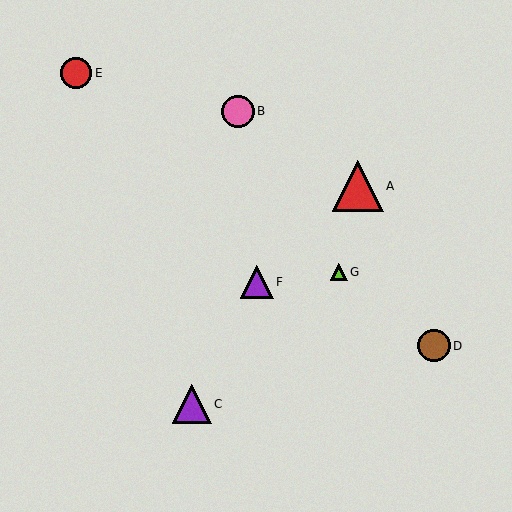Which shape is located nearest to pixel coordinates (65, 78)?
The red circle (labeled E) at (76, 73) is nearest to that location.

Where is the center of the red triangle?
The center of the red triangle is at (358, 186).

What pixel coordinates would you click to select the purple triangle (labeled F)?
Click at (257, 282) to select the purple triangle F.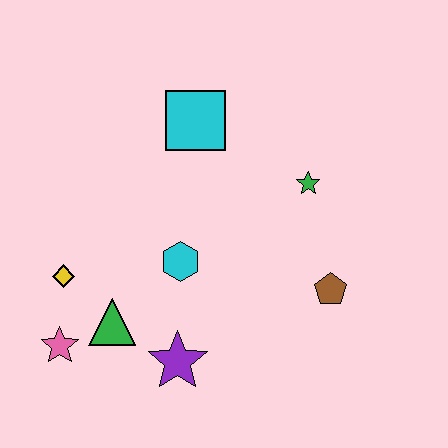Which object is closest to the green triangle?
The pink star is closest to the green triangle.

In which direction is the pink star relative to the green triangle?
The pink star is to the left of the green triangle.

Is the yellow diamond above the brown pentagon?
Yes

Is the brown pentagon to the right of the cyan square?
Yes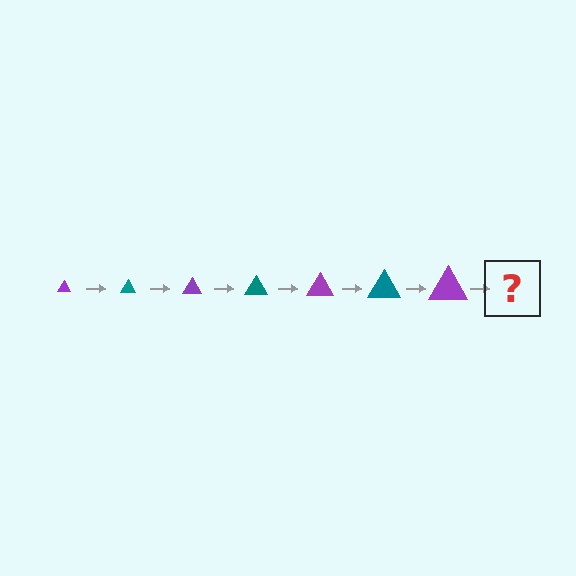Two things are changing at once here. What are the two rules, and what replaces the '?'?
The two rules are that the triangle grows larger each step and the color cycles through purple and teal. The '?' should be a teal triangle, larger than the previous one.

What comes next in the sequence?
The next element should be a teal triangle, larger than the previous one.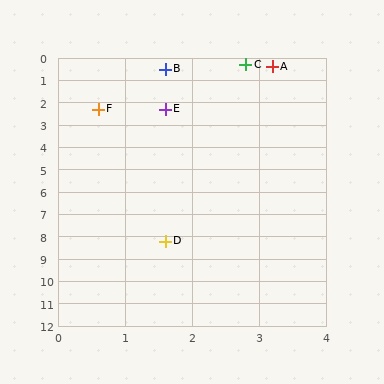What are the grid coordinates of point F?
Point F is at approximately (0.6, 2.3).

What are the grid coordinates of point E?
Point E is at approximately (1.6, 2.3).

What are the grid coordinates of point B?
Point B is at approximately (1.6, 0.5).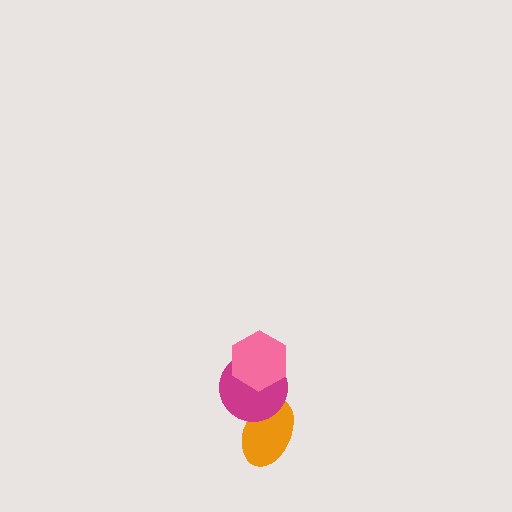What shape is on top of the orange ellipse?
The magenta circle is on top of the orange ellipse.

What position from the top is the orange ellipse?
The orange ellipse is 3rd from the top.